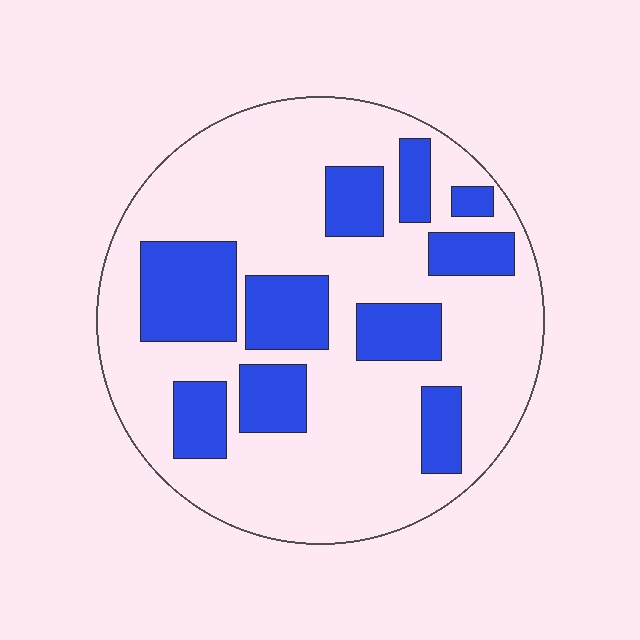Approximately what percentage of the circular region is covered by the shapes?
Approximately 30%.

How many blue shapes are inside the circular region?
10.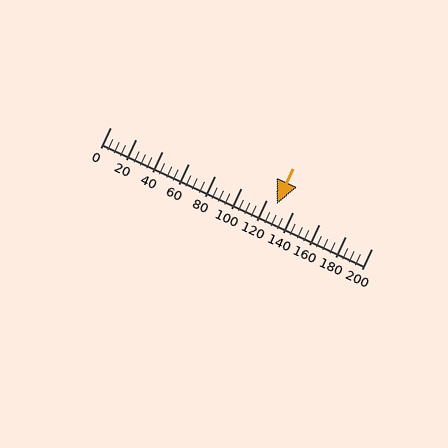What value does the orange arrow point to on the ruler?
The orange arrow points to approximately 127.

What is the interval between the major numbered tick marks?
The major tick marks are spaced 20 units apart.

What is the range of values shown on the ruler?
The ruler shows values from 0 to 200.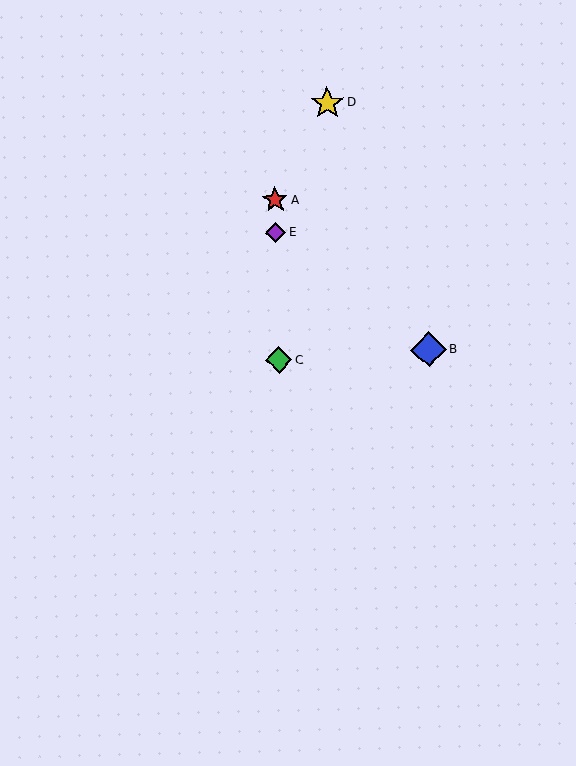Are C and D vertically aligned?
No, C is at x≈279 and D is at x≈327.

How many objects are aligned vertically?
3 objects (A, C, E) are aligned vertically.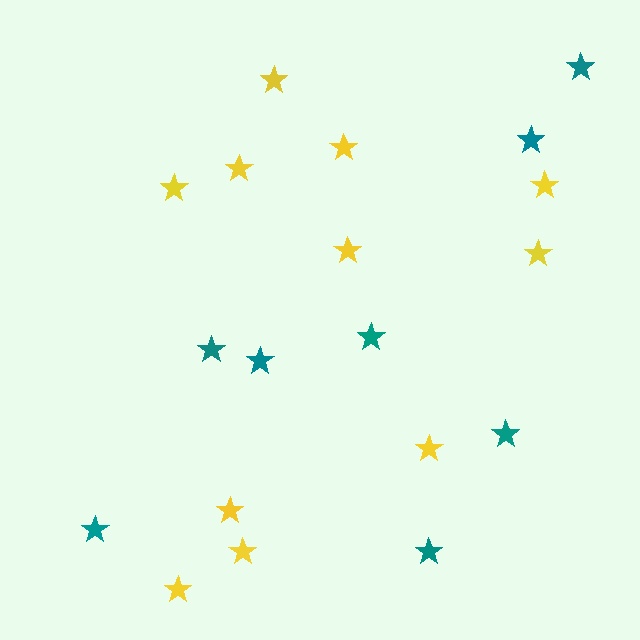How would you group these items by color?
There are 2 groups: one group of yellow stars (11) and one group of teal stars (8).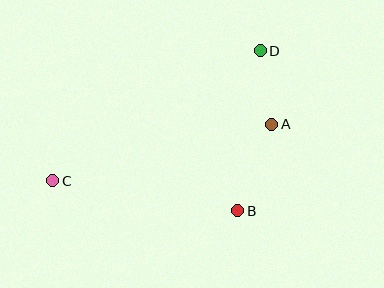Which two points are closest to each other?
Points A and D are closest to each other.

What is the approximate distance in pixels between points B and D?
The distance between B and D is approximately 162 pixels.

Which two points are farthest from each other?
Points C and D are farthest from each other.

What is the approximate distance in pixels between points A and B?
The distance between A and B is approximately 93 pixels.